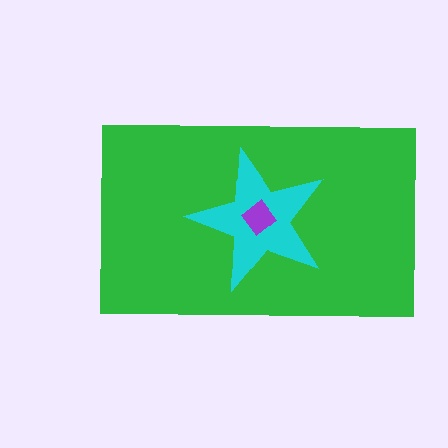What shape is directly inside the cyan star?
The purple diamond.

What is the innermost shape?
The purple diamond.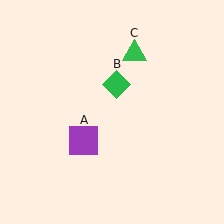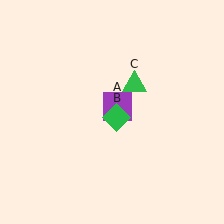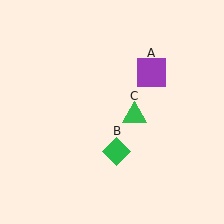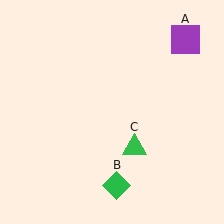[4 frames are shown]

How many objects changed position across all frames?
3 objects changed position: purple square (object A), green diamond (object B), green triangle (object C).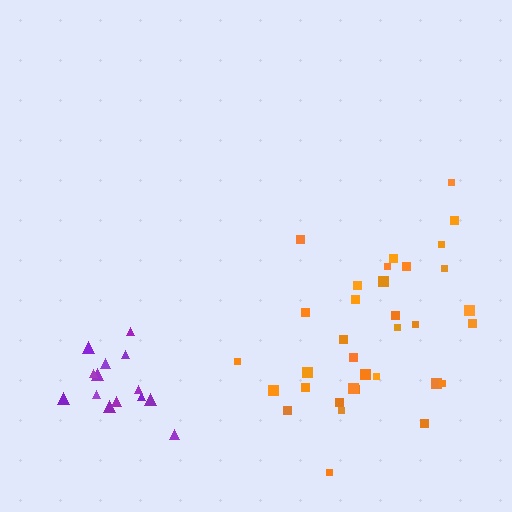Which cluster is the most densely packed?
Purple.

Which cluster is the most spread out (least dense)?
Orange.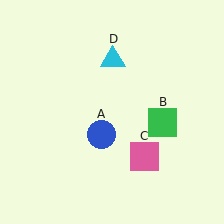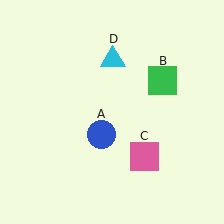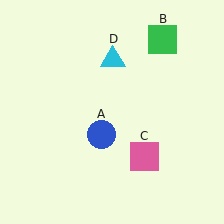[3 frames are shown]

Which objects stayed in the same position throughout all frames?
Blue circle (object A) and pink square (object C) and cyan triangle (object D) remained stationary.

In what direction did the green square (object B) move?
The green square (object B) moved up.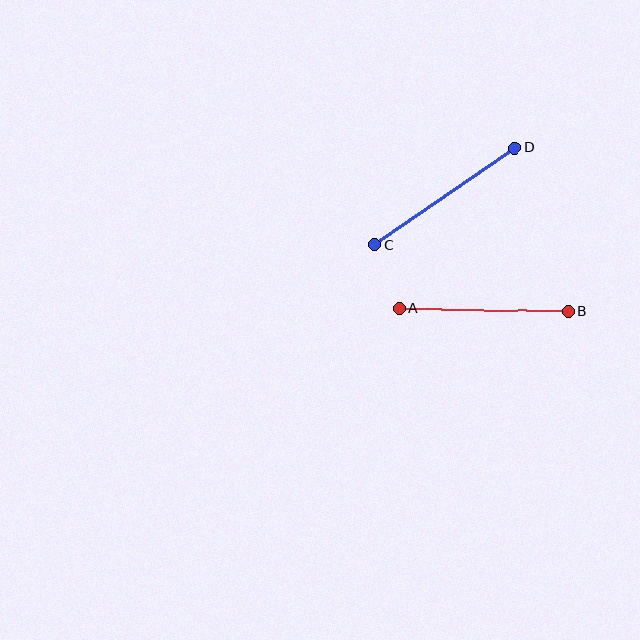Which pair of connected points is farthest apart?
Points C and D are farthest apart.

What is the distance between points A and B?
The distance is approximately 169 pixels.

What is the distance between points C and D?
The distance is approximately 170 pixels.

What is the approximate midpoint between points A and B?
The midpoint is at approximately (484, 310) pixels.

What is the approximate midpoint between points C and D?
The midpoint is at approximately (444, 196) pixels.